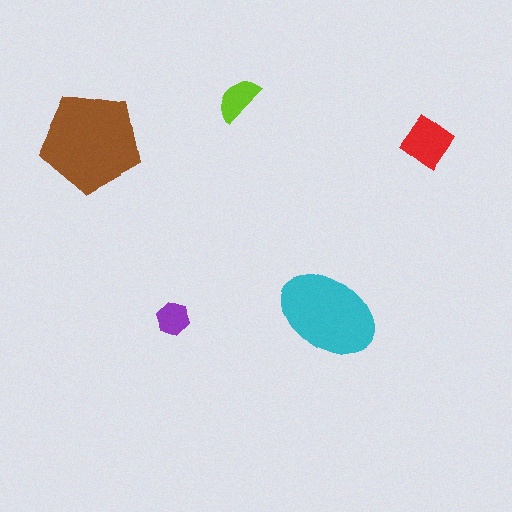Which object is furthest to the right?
The red diamond is rightmost.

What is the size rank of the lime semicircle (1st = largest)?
4th.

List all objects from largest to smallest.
The brown pentagon, the cyan ellipse, the red diamond, the lime semicircle, the purple hexagon.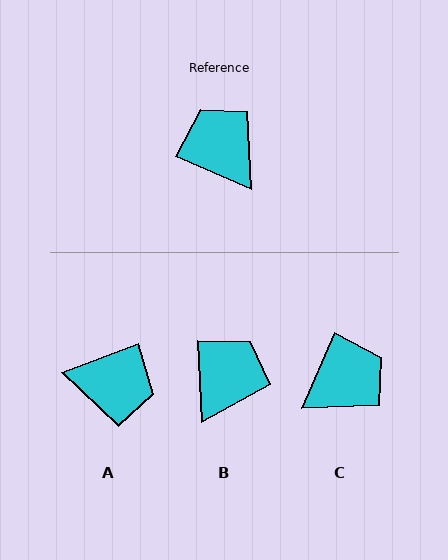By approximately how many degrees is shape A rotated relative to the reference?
Approximately 136 degrees clockwise.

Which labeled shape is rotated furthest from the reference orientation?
A, about 136 degrees away.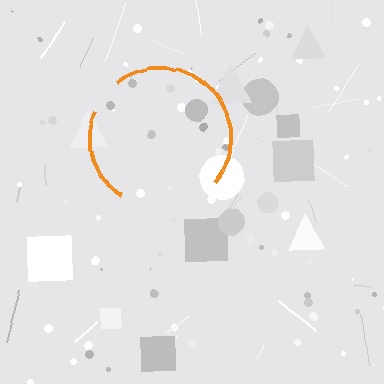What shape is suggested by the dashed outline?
The dashed outline suggests a circle.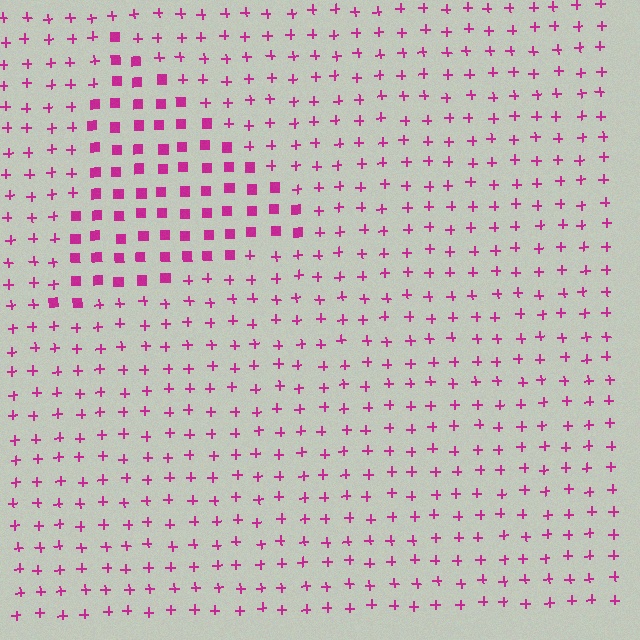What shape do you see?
I see a triangle.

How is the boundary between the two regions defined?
The boundary is defined by a change in element shape: squares inside vs. plus signs outside. All elements share the same color and spacing.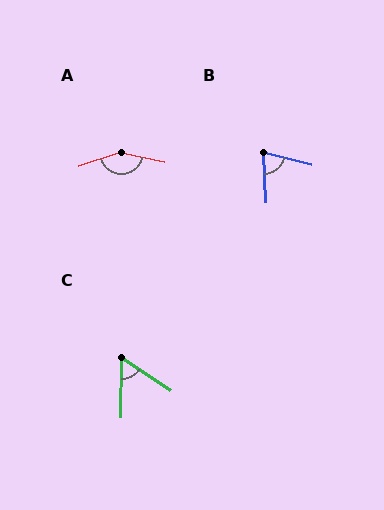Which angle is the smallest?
C, at approximately 57 degrees.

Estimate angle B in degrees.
Approximately 73 degrees.